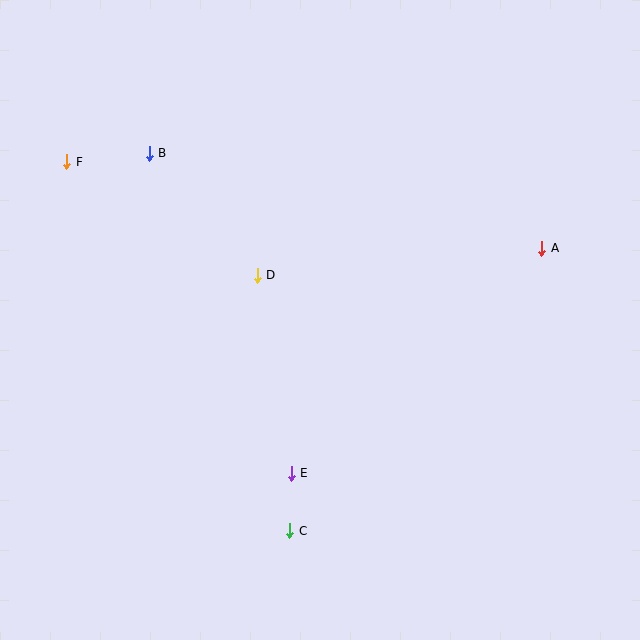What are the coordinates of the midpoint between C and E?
The midpoint between C and E is at (290, 502).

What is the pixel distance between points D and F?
The distance between D and F is 222 pixels.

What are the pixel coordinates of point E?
Point E is at (291, 473).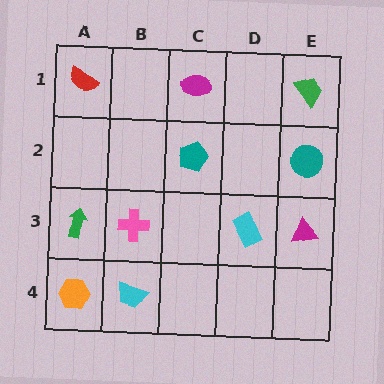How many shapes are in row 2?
2 shapes.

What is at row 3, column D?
A cyan rectangle.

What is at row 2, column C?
A teal pentagon.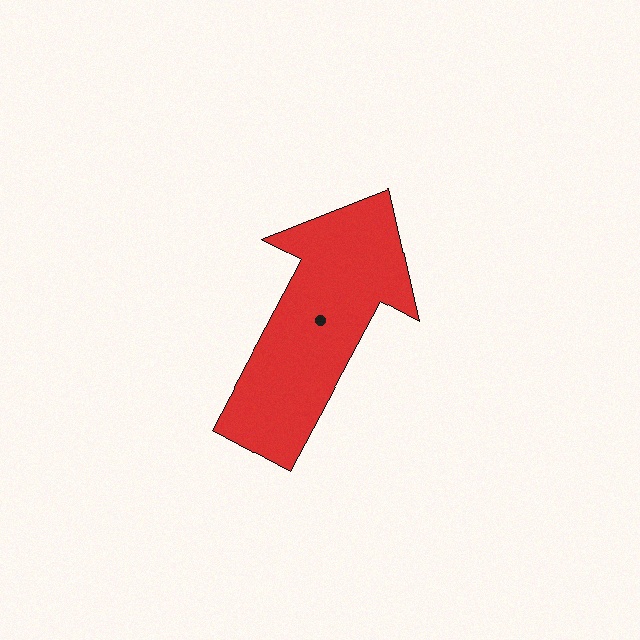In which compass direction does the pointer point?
Northeast.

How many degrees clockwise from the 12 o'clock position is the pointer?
Approximately 28 degrees.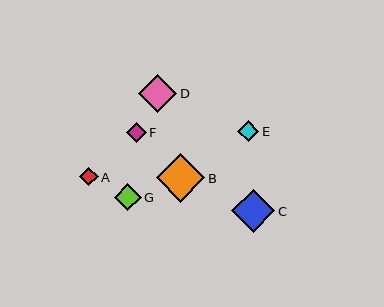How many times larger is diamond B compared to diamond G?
Diamond B is approximately 1.8 times the size of diamond G.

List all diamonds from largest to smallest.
From largest to smallest: B, C, D, G, E, F, A.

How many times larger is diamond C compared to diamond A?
Diamond C is approximately 2.3 times the size of diamond A.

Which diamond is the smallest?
Diamond A is the smallest with a size of approximately 19 pixels.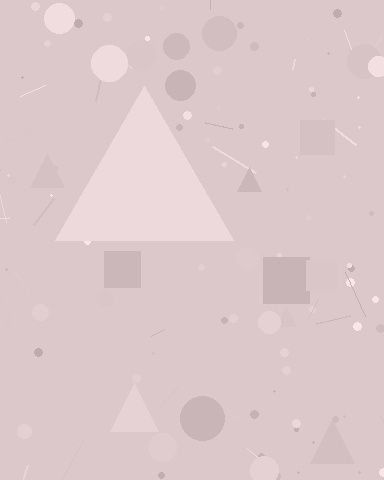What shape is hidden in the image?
A triangle is hidden in the image.